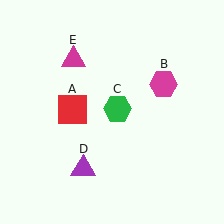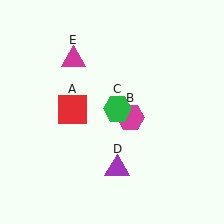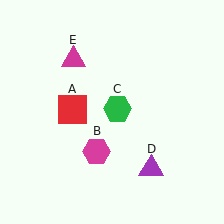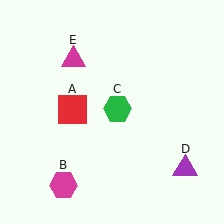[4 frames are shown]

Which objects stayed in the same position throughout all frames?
Red square (object A) and green hexagon (object C) and magenta triangle (object E) remained stationary.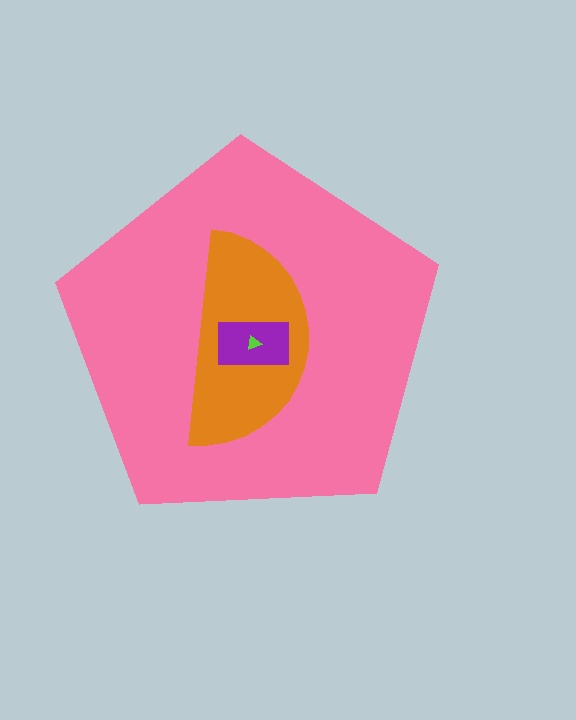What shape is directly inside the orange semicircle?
The purple rectangle.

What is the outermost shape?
The pink pentagon.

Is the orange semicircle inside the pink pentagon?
Yes.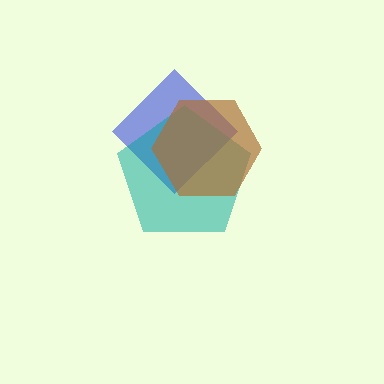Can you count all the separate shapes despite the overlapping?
Yes, there are 3 separate shapes.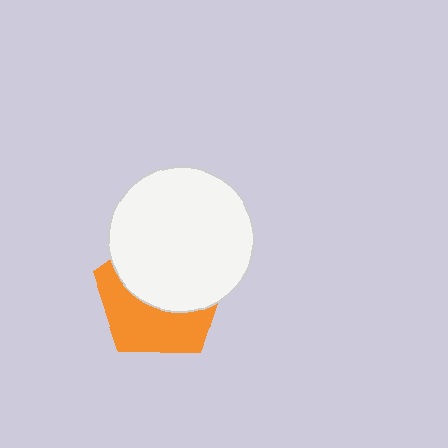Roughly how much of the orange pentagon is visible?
About half of it is visible (roughly 46%).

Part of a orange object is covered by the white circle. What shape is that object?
It is a pentagon.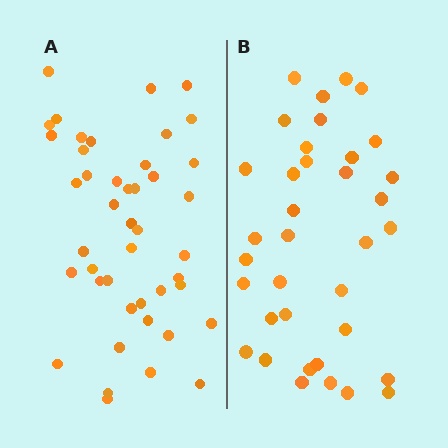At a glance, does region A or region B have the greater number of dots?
Region A (the left region) has more dots.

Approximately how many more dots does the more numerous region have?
Region A has roughly 8 or so more dots than region B.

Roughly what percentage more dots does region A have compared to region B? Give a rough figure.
About 20% more.